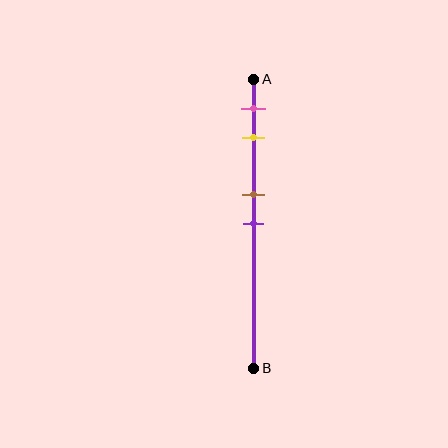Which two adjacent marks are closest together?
The brown and purple marks are the closest adjacent pair.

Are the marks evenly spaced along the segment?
No, the marks are not evenly spaced.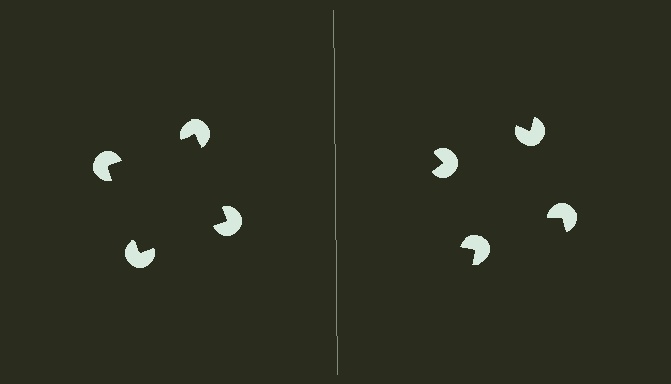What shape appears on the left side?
An illusory square.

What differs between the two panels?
The pac-man discs are positioned identically on both sides; only the wedge orientations differ. On the left they align to a square; on the right they are misaligned.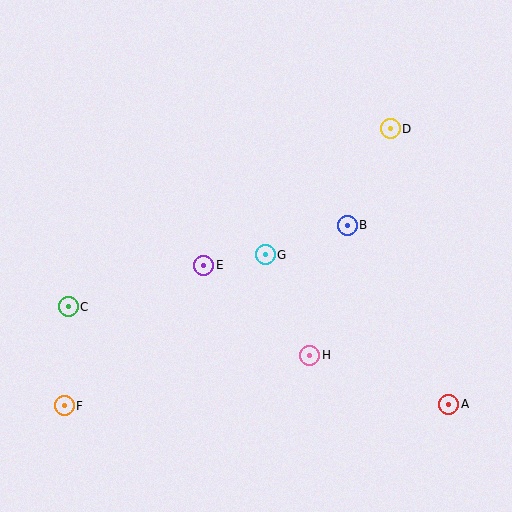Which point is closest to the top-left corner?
Point C is closest to the top-left corner.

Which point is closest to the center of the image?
Point G at (265, 255) is closest to the center.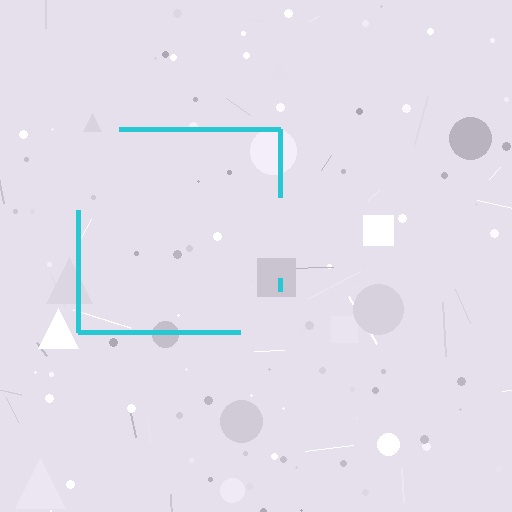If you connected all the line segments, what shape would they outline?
They would outline a square.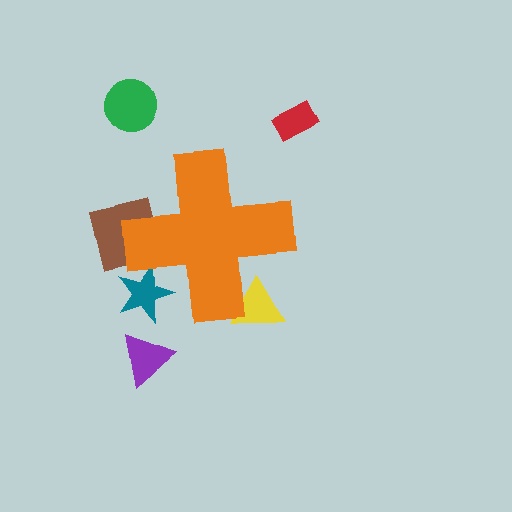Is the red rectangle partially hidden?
No, the red rectangle is fully visible.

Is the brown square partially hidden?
Yes, the brown square is partially hidden behind the orange cross.